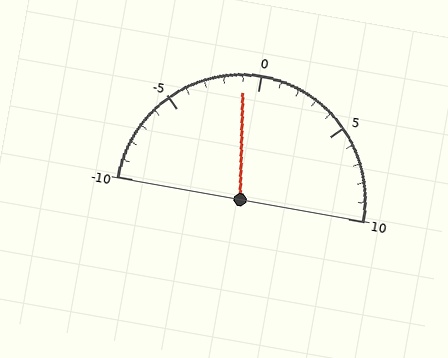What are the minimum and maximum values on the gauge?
The gauge ranges from -10 to 10.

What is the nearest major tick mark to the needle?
The nearest major tick mark is 0.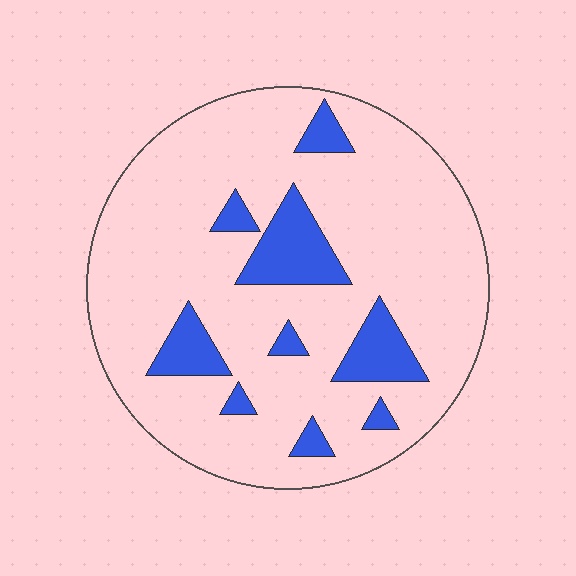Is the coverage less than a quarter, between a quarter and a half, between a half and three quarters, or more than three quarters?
Less than a quarter.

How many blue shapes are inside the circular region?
9.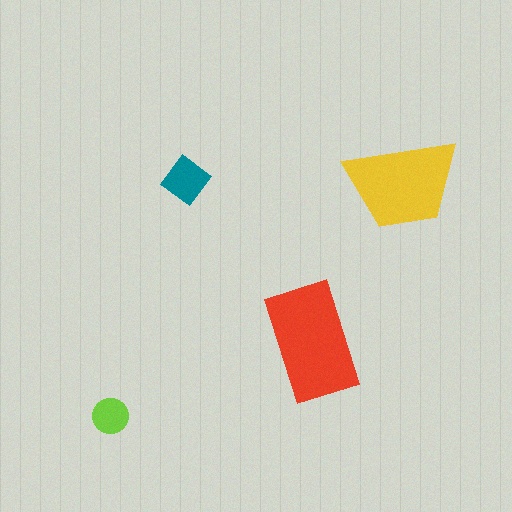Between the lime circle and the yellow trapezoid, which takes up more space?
The yellow trapezoid.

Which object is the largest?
The red rectangle.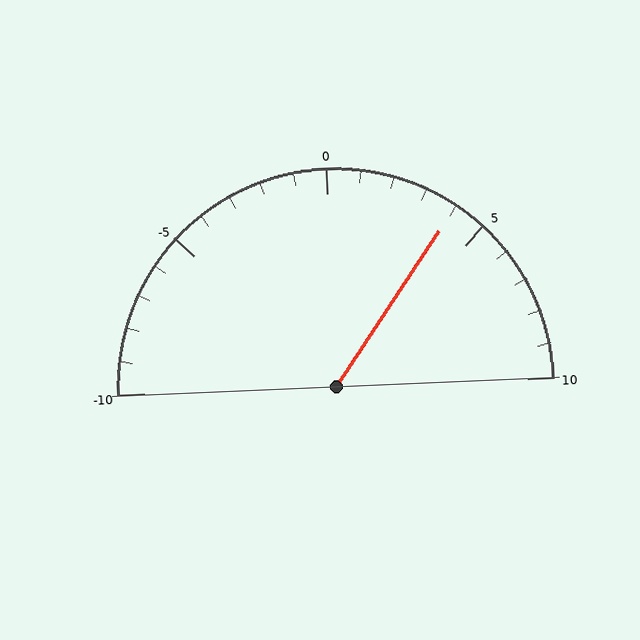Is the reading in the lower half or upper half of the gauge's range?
The reading is in the upper half of the range (-10 to 10).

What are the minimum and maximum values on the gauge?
The gauge ranges from -10 to 10.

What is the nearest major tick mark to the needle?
The nearest major tick mark is 5.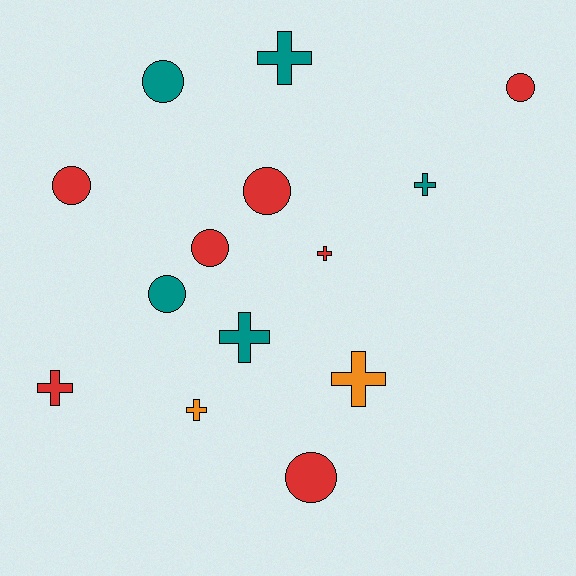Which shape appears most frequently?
Cross, with 7 objects.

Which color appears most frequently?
Red, with 7 objects.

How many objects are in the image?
There are 14 objects.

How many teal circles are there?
There are 2 teal circles.